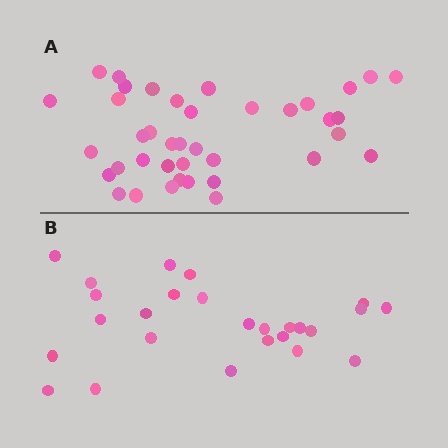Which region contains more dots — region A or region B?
Region A (the top region) has more dots.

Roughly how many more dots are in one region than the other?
Region A has approximately 15 more dots than region B.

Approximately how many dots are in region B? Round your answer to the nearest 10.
About 30 dots. (The exact count is 26, which rounds to 30.)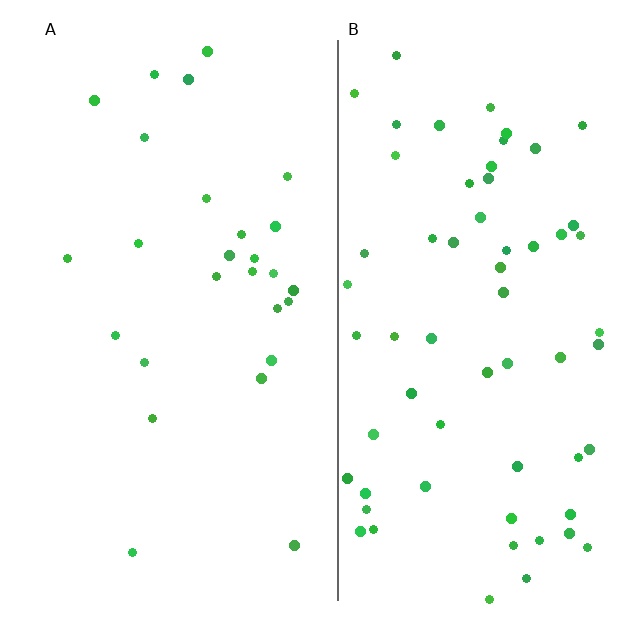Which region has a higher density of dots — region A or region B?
B (the right).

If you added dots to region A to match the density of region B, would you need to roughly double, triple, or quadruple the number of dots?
Approximately double.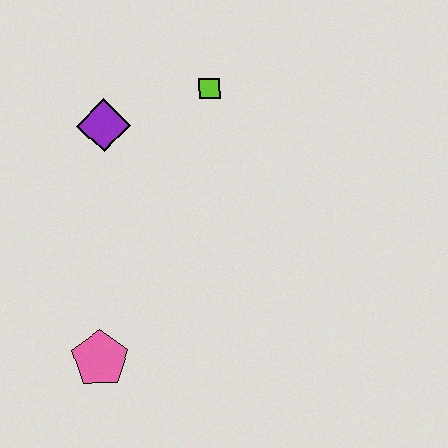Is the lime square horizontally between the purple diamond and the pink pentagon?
No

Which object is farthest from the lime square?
The pink pentagon is farthest from the lime square.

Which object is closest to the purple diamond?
The lime square is closest to the purple diamond.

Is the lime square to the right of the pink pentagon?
Yes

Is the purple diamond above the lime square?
No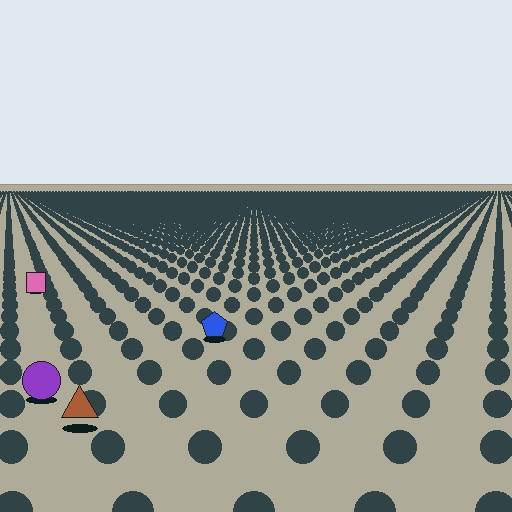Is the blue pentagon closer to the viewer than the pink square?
Yes. The blue pentagon is closer — you can tell from the texture gradient: the ground texture is coarser near it.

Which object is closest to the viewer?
The brown triangle is closest. The texture marks near it are larger and more spread out.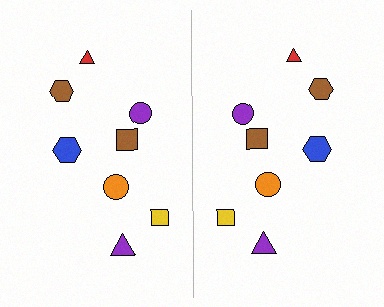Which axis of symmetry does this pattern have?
The pattern has a vertical axis of symmetry running through the center of the image.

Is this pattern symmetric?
Yes, this pattern has bilateral (reflection) symmetry.